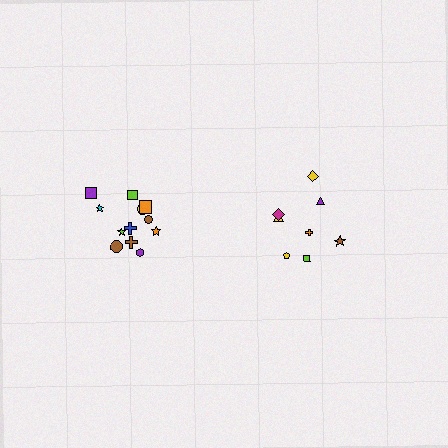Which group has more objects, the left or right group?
The left group.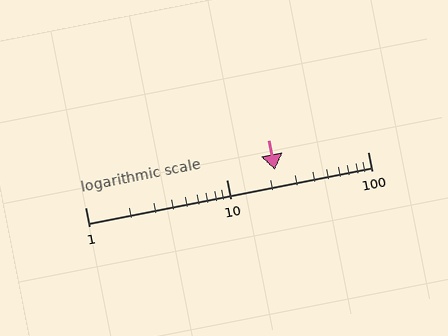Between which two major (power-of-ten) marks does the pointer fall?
The pointer is between 10 and 100.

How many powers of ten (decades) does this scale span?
The scale spans 2 decades, from 1 to 100.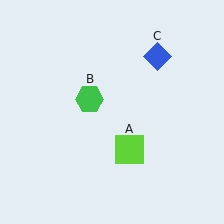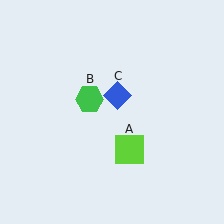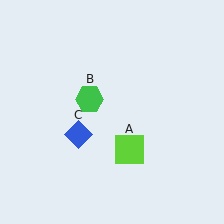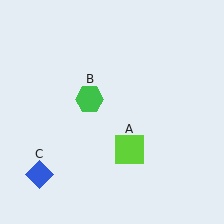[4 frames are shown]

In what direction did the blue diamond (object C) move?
The blue diamond (object C) moved down and to the left.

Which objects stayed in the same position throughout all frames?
Lime square (object A) and green hexagon (object B) remained stationary.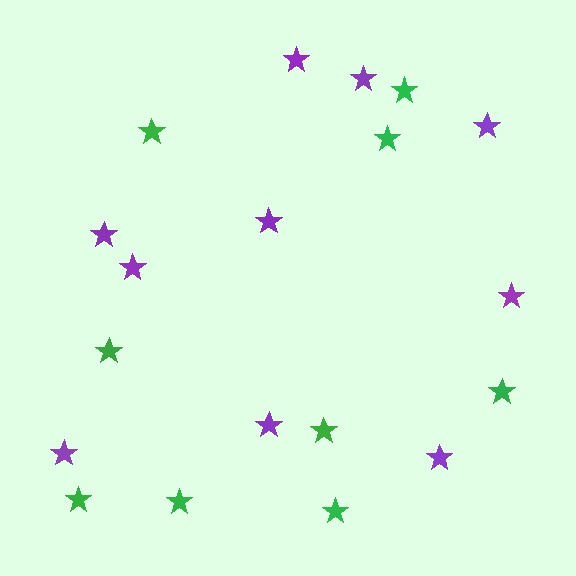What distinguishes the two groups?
There are 2 groups: one group of green stars (9) and one group of purple stars (10).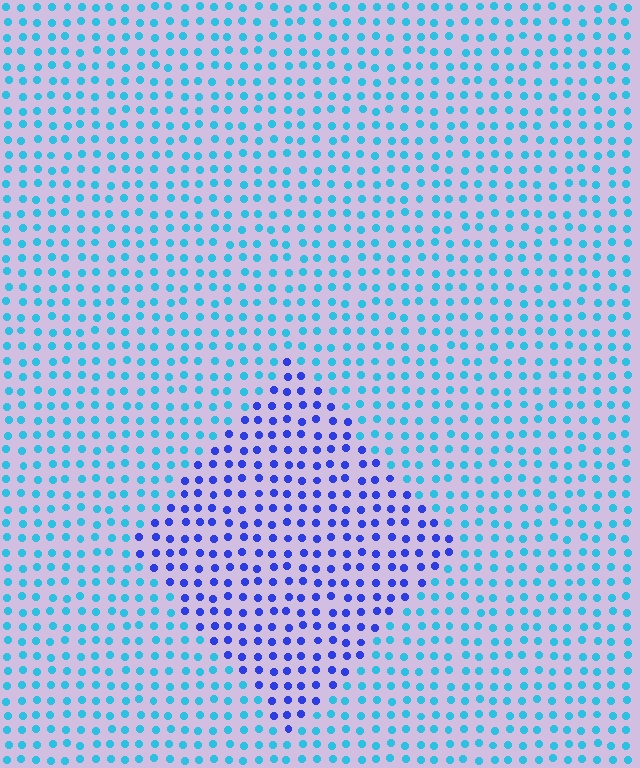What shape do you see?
I see a diamond.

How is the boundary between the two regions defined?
The boundary is defined purely by a slight shift in hue (about 44 degrees). Spacing, size, and orientation are identical on both sides.